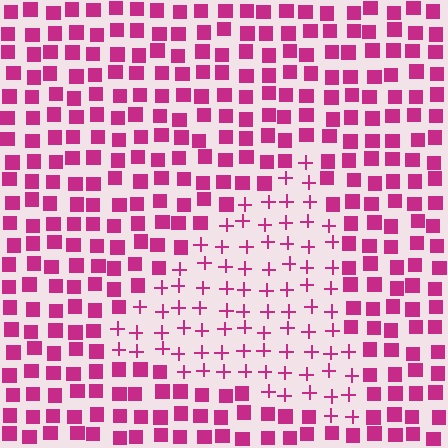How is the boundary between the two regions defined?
The boundary is defined by a change in element shape: plus signs inside vs. squares outside. All elements share the same color and spacing.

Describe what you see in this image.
The image is filled with small magenta elements arranged in a uniform grid. A triangle-shaped region contains plus signs, while the surrounding area contains squares. The boundary is defined purely by the change in element shape.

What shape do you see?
I see a triangle.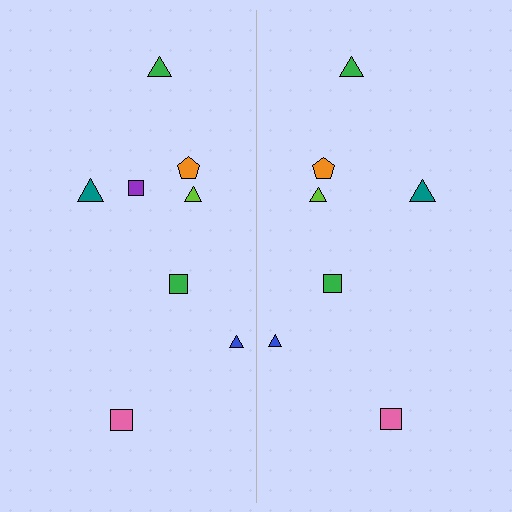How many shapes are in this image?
There are 15 shapes in this image.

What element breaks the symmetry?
A purple square is missing from the right side.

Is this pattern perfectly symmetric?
No, the pattern is not perfectly symmetric. A purple square is missing from the right side.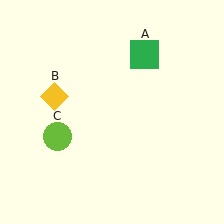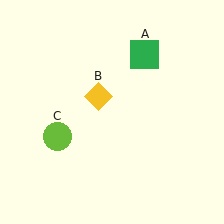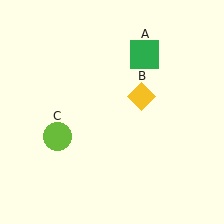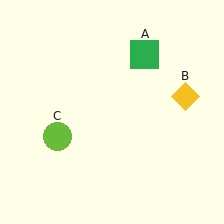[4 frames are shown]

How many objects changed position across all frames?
1 object changed position: yellow diamond (object B).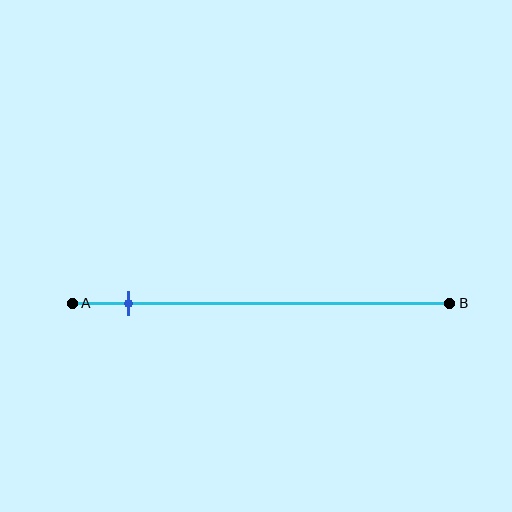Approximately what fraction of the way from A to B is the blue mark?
The blue mark is approximately 15% of the way from A to B.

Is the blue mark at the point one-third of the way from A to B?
No, the mark is at about 15% from A, not at the 33% one-third point.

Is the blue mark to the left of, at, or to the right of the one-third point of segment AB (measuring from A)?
The blue mark is to the left of the one-third point of segment AB.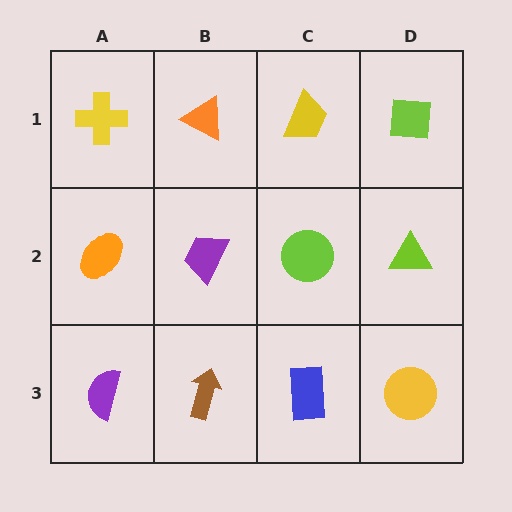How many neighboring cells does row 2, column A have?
3.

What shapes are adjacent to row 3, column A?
An orange ellipse (row 2, column A), a brown arrow (row 3, column B).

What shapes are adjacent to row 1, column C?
A lime circle (row 2, column C), an orange triangle (row 1, column B), a lime square (row 1, column D).